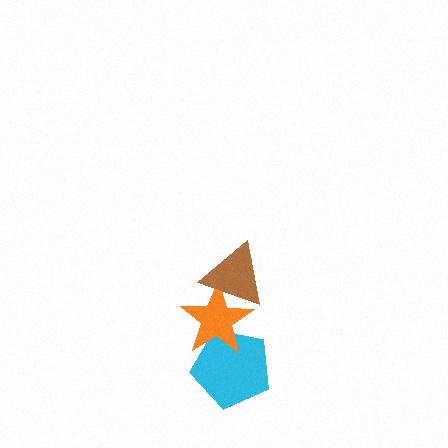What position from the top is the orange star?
The orange star is 2nd from the top.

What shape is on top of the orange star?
The brown triangle is on top of the orange star.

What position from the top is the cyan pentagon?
The cyan pentagon is 3rd from the top.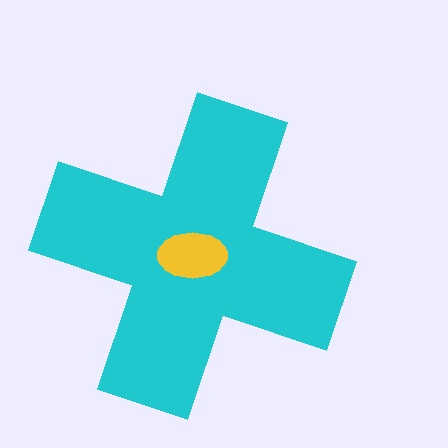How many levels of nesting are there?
2.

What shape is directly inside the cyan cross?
The yellow ellipse.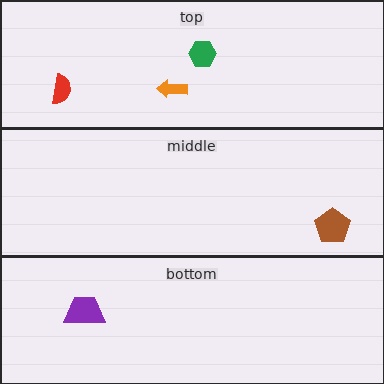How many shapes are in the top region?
3.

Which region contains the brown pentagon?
The middle region.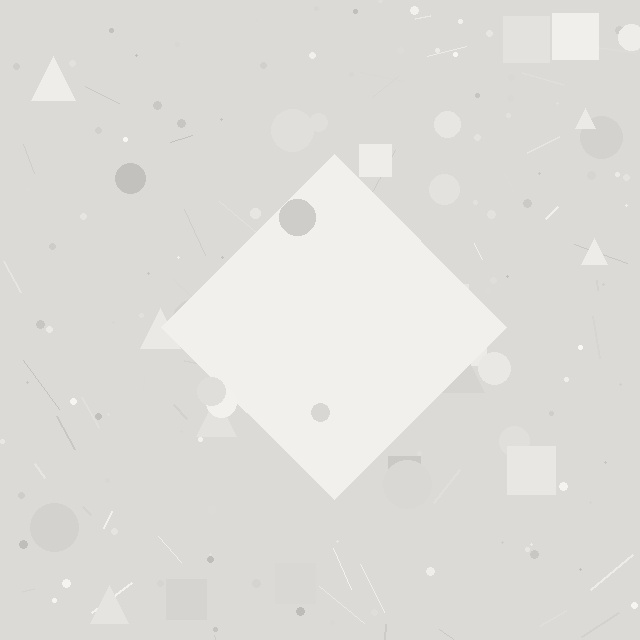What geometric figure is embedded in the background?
A diamond is embedded in the background.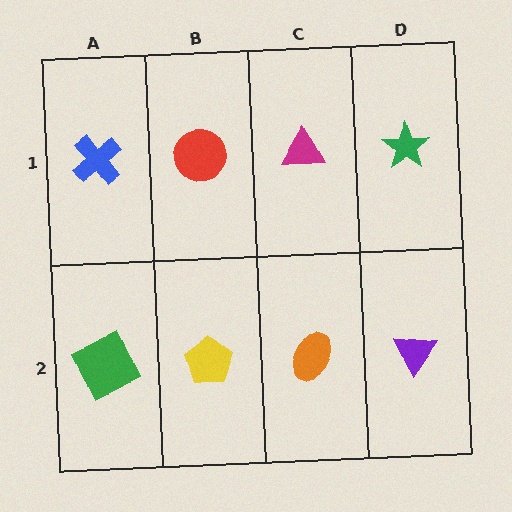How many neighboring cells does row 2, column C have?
3.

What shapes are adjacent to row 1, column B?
A yellow pentagon (row 2, column B), a blue cross (row 1, column A), a magenta triangle (row 1, column C).